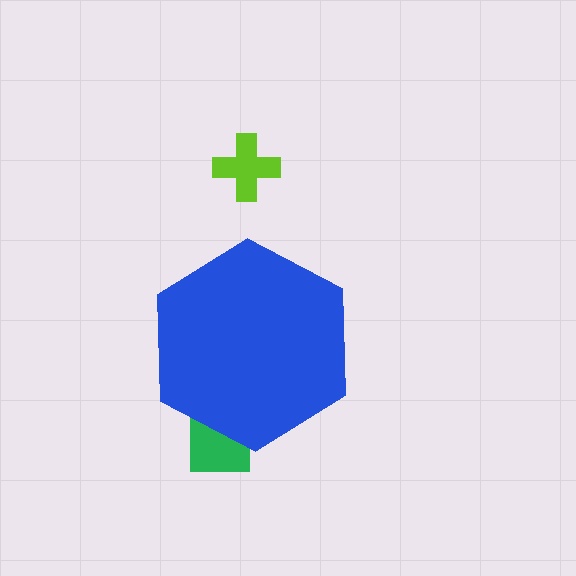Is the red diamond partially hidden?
Yes, the red diamond is partially hidden behind the blue hexagon.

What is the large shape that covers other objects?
A blue hexagon.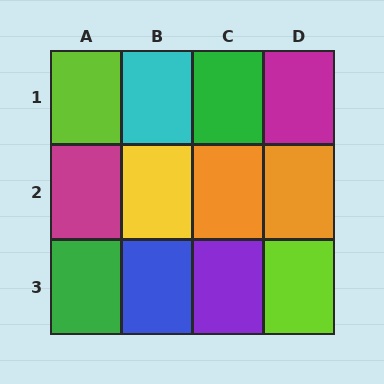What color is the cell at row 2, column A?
Magenta.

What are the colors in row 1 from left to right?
Lime, cyan, green, magenta.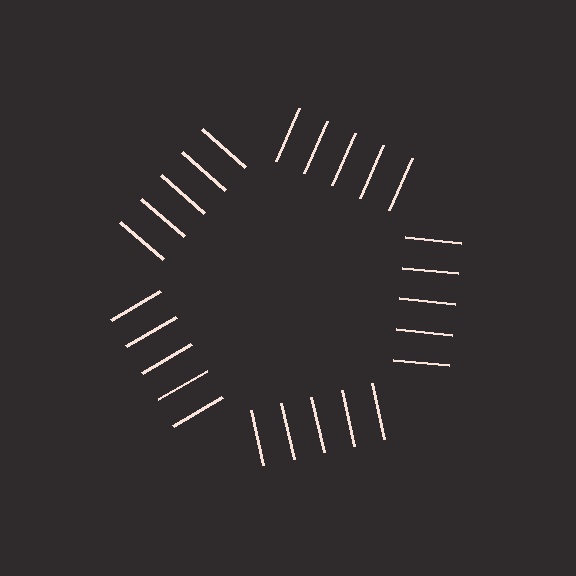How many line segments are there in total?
25 — 5 along each of the 5 edges.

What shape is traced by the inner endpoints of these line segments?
An illusory pentagon — the line segments terminate on its edges but no continuous stroke is drawn.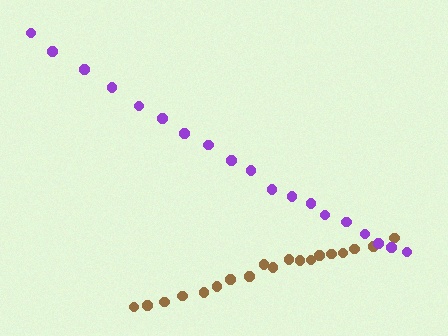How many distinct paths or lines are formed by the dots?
There are 2 distinct paths.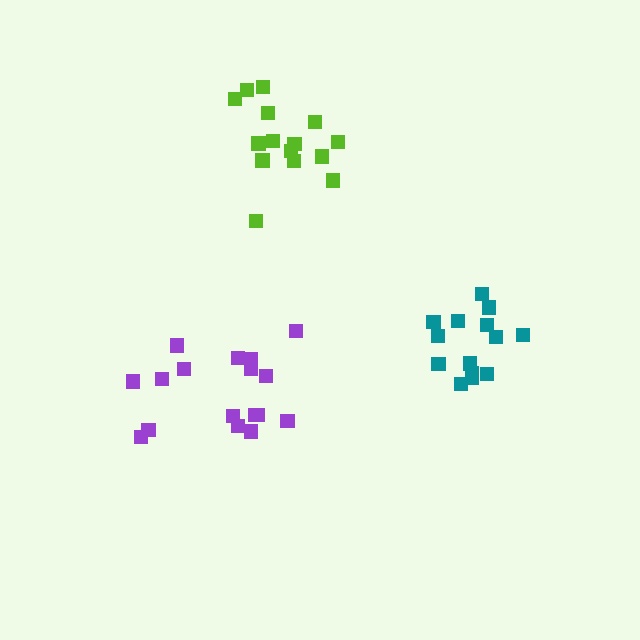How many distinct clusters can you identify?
There are 3 distinct clusters.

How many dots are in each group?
Group 1: 17 dots, Group 2: 15 dots, Group 3: 14 dots (46 total).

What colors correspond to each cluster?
The clusters are colored: purple, lime, teal.